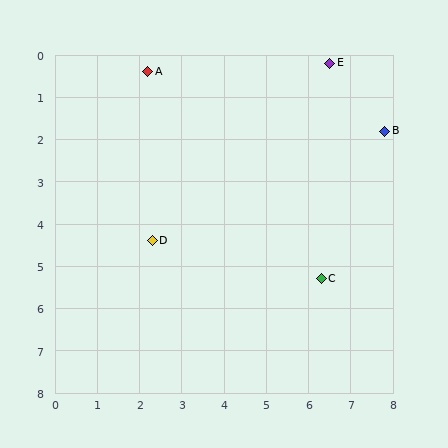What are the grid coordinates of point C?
Point C is at approximately (6.3, 5.3).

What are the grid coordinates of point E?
Point E is at approximately (6.5, 0.2).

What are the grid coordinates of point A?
Point A is at approximately (2.2, 0.4).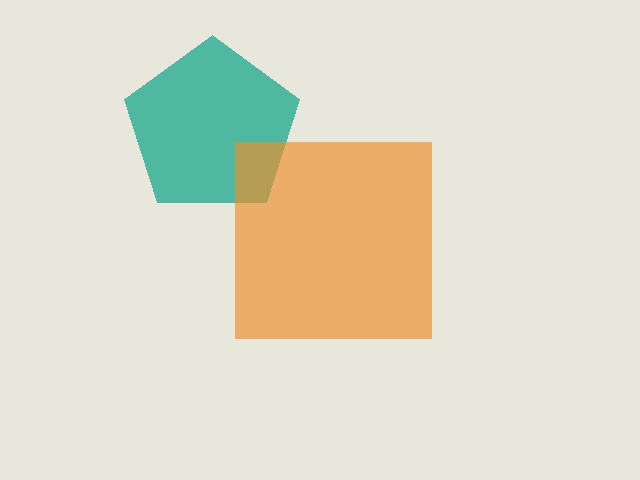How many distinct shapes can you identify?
There are 2 distinct shapes: a teal pentagon, an orange square.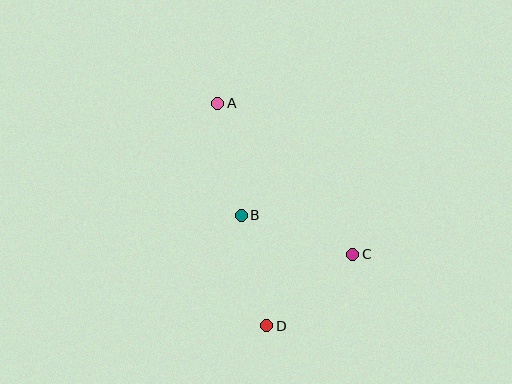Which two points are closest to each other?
Points C and D are closest to each other.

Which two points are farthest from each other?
Points A and D are farthest from each other.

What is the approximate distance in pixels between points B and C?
The distance between B and C is approximately 119 pixels.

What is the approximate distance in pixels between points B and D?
The distance between B and D is approximately 113 pixels.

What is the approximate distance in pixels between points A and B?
The distance between A and B is approximately 115 pixels.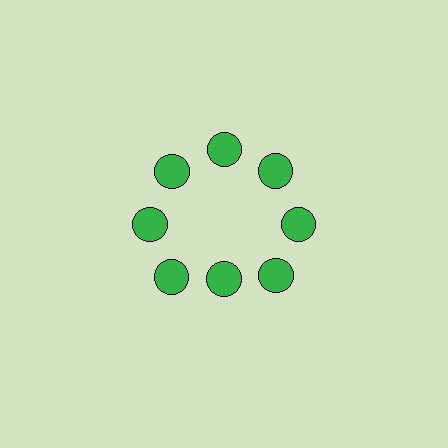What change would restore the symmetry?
The symmetry would be restored by moving it outward, back onto the ring so that all 8 circles sit at equal angles and equal distance from the center.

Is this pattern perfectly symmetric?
No. The 8 green circles are arranged in a ring, but one element near the 6 o'clock position is pulled inward toward the center, breaking the 8-fold rotational symmetry.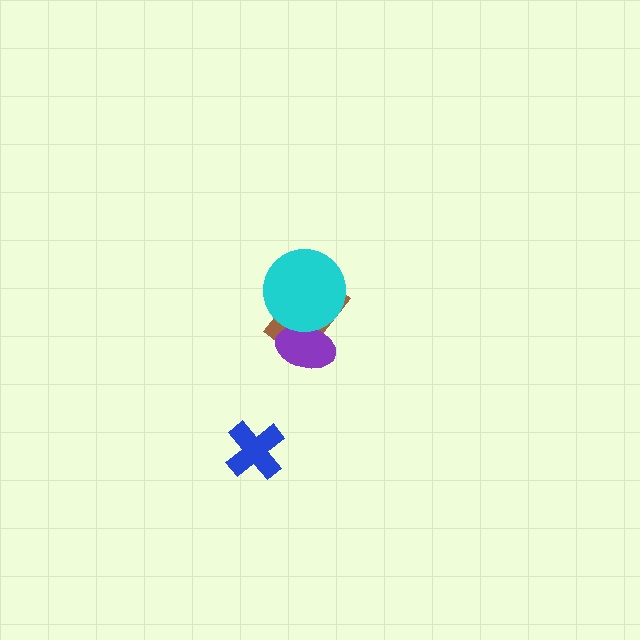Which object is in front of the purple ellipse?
The cyan circle is in front of the purple ellipse.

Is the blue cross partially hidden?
No, no other shape covers it.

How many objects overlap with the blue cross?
0 objects overlap with the blue cross.